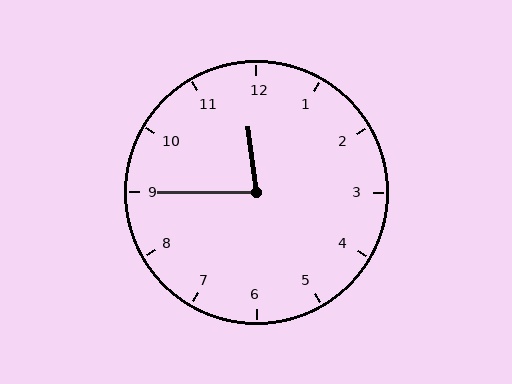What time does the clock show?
11:45.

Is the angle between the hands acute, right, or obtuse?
It is acute.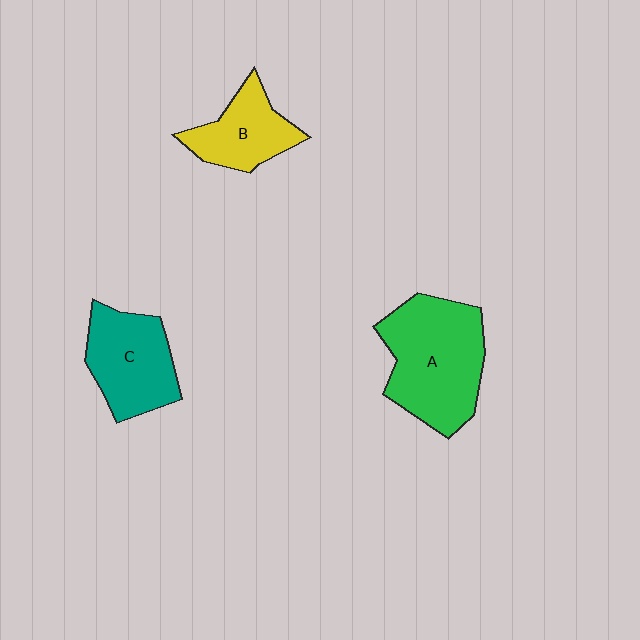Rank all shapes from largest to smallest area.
From largest to smallest: A (green), C (teal), B (yellow).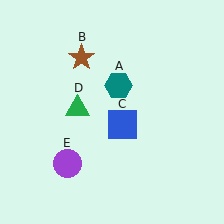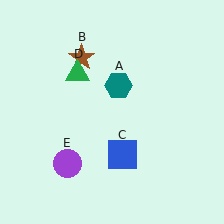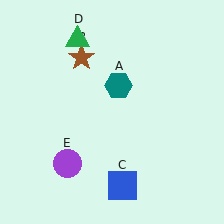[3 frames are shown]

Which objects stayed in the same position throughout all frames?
Teal hexagon (object A) and brown star (object B) and purple circle (object E) remained stationary.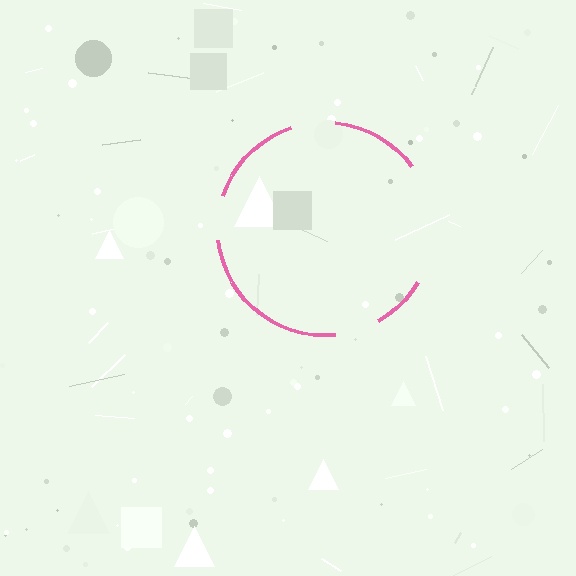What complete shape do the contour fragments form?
The contour fragments form a circle.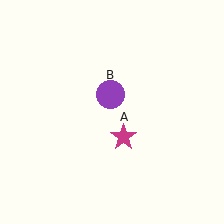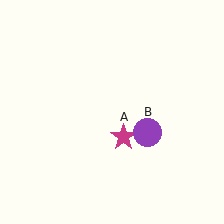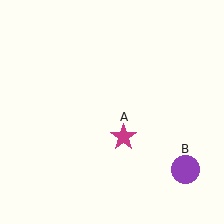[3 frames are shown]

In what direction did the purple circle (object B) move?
The purple circle (object B) moved down and to the right.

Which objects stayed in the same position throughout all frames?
Magenta star (object A) remained stationary.